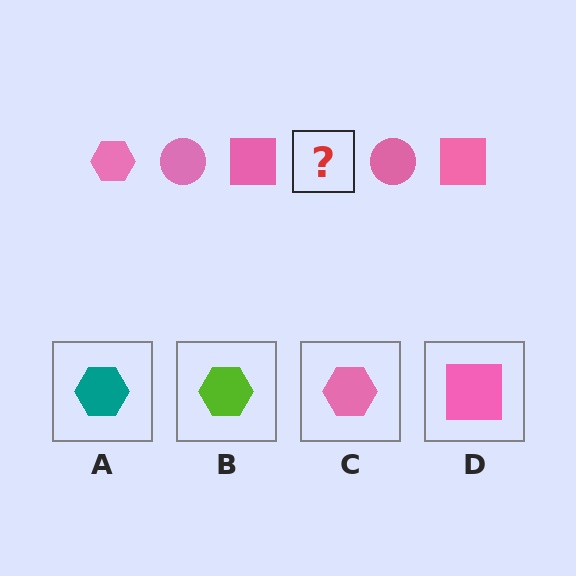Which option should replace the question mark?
Option C.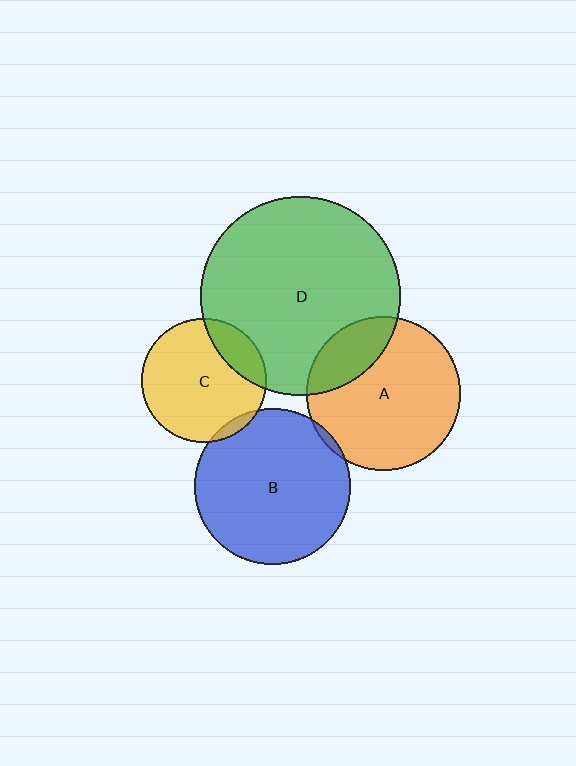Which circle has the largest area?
Circle D (green).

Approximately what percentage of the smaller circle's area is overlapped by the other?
Approximately 5%.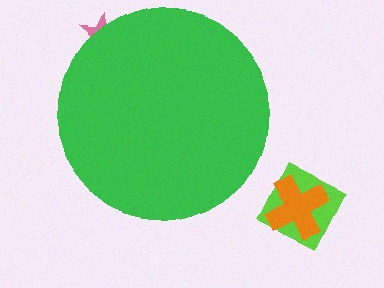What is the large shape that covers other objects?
A green circle.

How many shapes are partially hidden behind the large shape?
1 shape is partially hidden.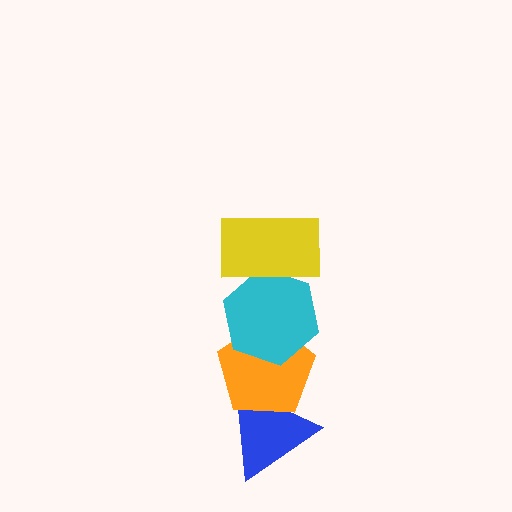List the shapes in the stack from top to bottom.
From top to bottom: the yellow rectangle, the cyan hexagon, the orange pentagon, the blue triangle.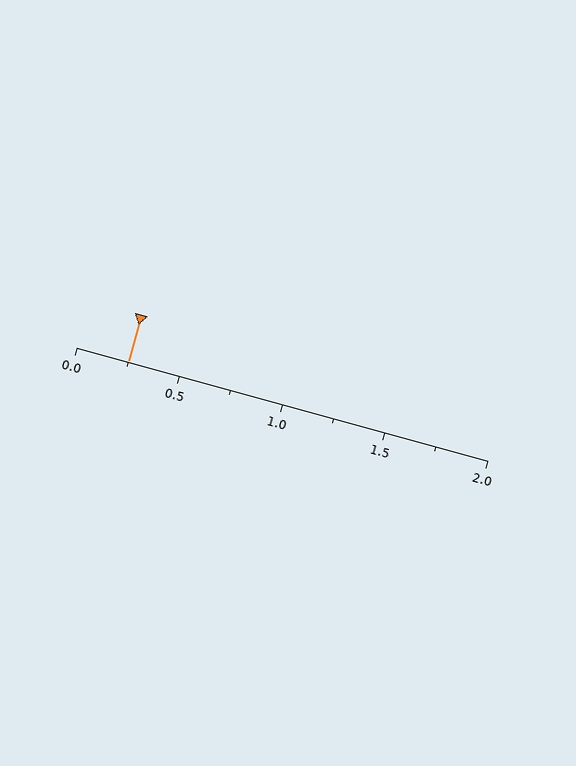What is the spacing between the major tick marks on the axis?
The major ticks are spaced 0.5 apart.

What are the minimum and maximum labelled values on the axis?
The axis runs from 0.0 to 2.0.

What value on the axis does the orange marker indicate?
The marker indicates approximately 0.25.